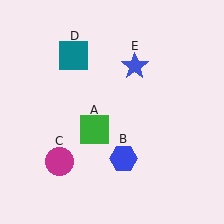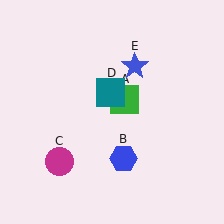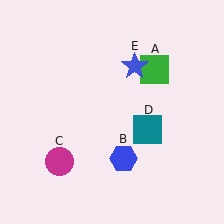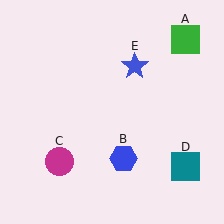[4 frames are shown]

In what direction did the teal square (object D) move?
The teal square (object D) moved down and to the right.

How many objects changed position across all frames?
2 objects changed position: green square (object A), teal square (object D).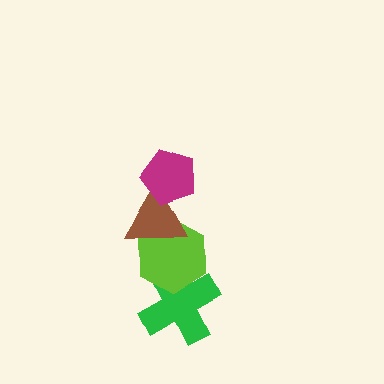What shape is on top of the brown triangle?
The magenta pentagon is on top of the brown triangle.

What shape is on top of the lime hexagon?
The brown triangle is on top of the lime hexagon.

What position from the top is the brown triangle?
The brown triangle is 2nd from the top.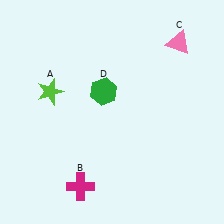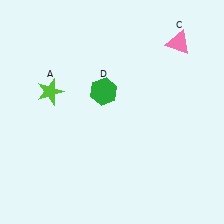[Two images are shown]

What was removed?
The magenta cross (B) was removed in Image 2.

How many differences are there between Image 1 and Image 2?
There is 1 difference between the two images.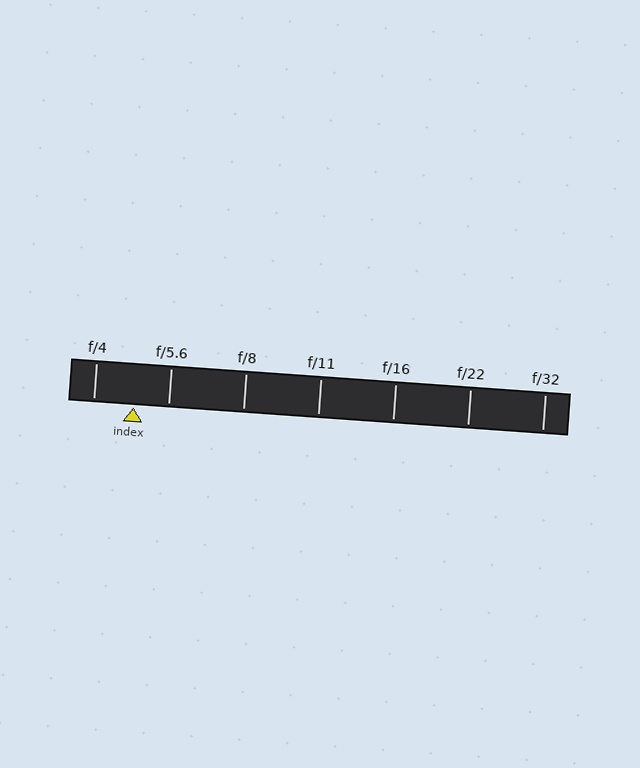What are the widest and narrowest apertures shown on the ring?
The widest aperture shown is f/4 and the narrowest is f/32.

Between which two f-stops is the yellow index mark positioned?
The index mark is between f/4 and f/5.6.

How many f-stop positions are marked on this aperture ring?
There are 7 f-stop positions marked.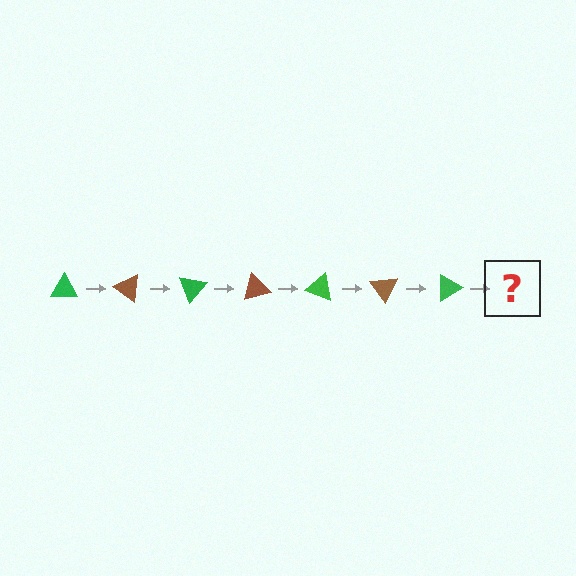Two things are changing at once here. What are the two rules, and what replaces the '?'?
The two rules are that it rotates 35 degrees each step and the color cycles through green and brown. The '?' should be a brown triangle, rotated 245 degrees from the start.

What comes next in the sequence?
The next element should be a brown triangle, rotated 245 degrees from the start.